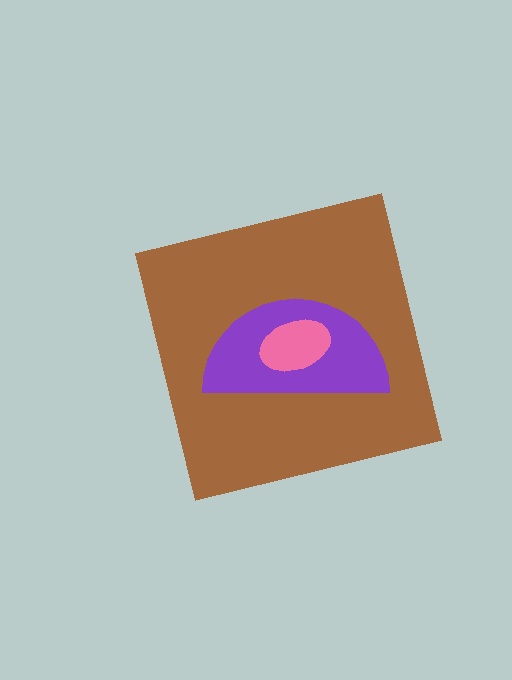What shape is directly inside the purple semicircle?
The pink ellipse.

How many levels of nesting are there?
3.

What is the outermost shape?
The brown square.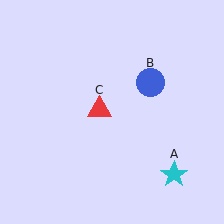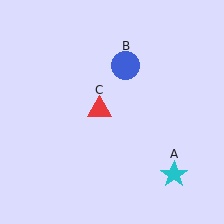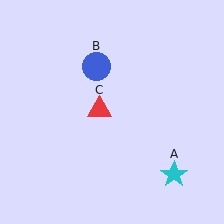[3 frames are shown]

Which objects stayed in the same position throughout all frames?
Cyan star (object A) and red triangle (object C) remained stationary.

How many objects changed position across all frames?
1 object changed position: blue circle (object B).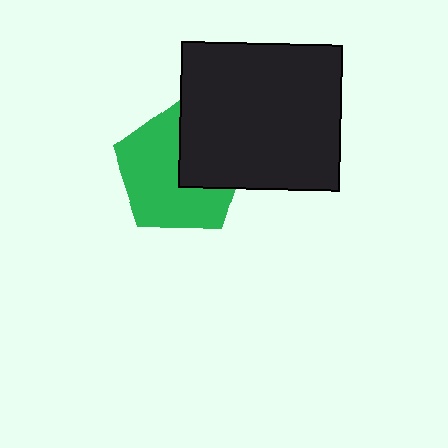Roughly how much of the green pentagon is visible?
About half of it is visible (roughly 64%).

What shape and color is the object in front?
The object in front is a black rectangle.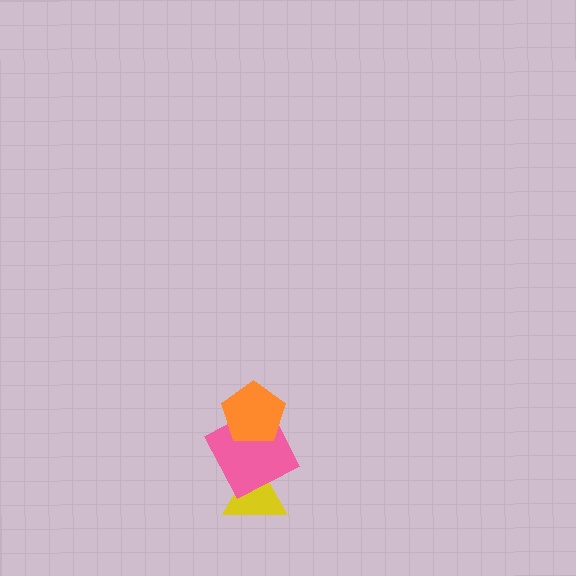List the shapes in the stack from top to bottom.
From top to bottom: the orange pentagon, the pink square, the yellow triangle.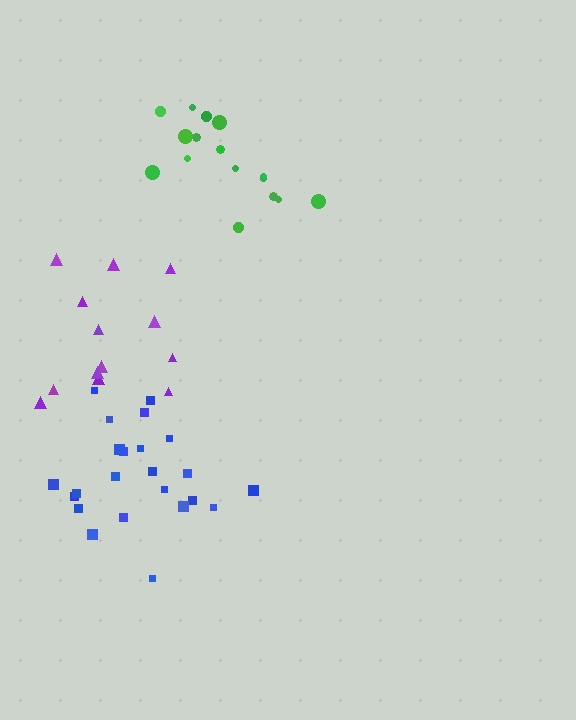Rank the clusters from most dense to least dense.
blue, green, purple.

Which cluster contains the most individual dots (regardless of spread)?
Blue (23).